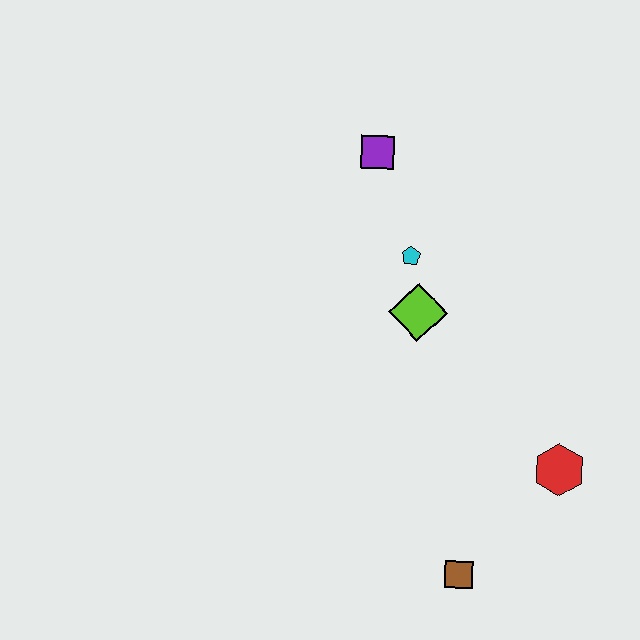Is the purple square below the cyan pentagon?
No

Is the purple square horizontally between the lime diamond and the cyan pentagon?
No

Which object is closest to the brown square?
The red hexagon is closest to the brown square.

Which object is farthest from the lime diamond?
The brown square is farthest from the lime diamond.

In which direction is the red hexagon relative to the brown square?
The red hexagon is above the brown square.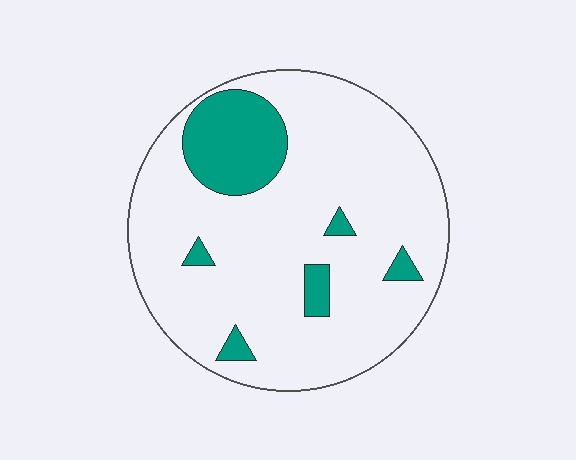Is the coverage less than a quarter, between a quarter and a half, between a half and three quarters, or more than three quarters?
Less than a quarter.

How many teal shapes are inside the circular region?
6.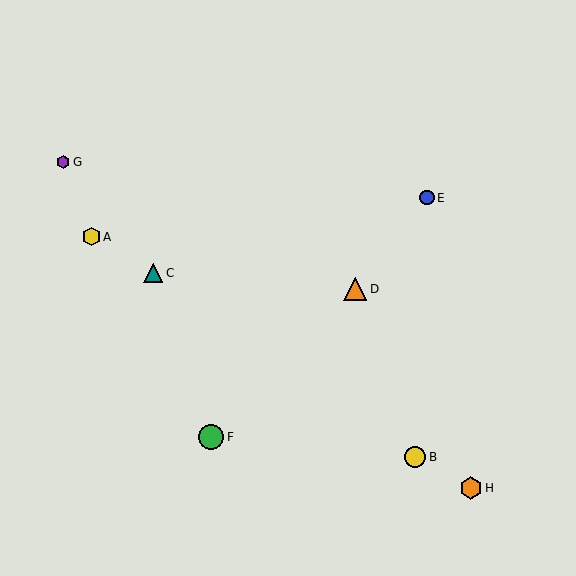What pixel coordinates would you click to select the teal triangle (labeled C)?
Click at (153, 273) to select the teal triangle C.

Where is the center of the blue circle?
The center of the blue circle is at (427, 198).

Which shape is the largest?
The green circle (labeled F) is the largest.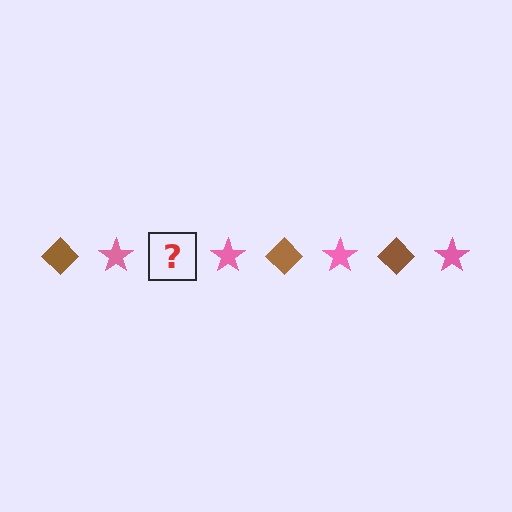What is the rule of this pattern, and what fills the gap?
The rule is that the pattern alternates between brown diamond and pink star. The gap should be filled with a brown diamond.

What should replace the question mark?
The question mark should be replaced with a brown diamond.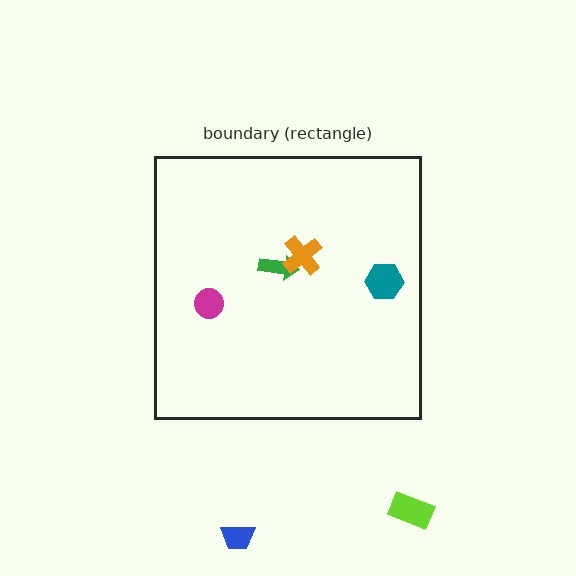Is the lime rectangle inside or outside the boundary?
Outside.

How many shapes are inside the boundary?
4 inside, 2 outside.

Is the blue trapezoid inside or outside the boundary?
Outside.